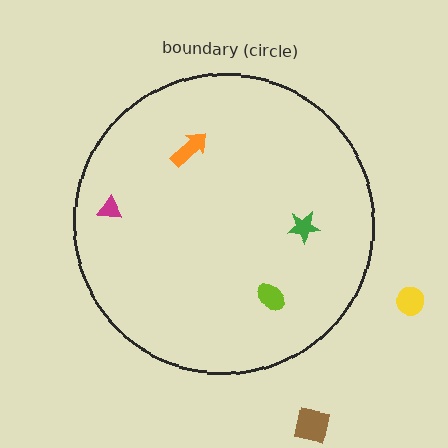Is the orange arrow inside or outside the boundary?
Inside.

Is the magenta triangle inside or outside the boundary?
Inside.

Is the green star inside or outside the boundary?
Inside.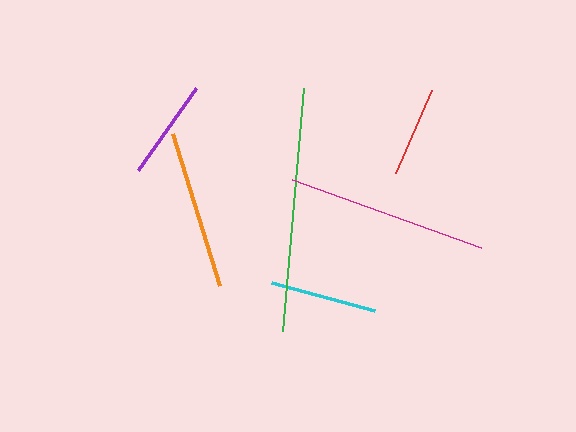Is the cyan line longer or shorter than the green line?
The green line is longer than the cyan line.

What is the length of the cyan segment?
The cyan segment is approximately 106 pixels long.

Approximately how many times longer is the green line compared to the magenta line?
The green line is approximately 1.2 times the length of the magenta line.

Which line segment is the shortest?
The red line is the shortest at approximately 91 pixels.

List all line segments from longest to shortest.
From longest to shortest: green, magenta, orange, cyan, purple, red.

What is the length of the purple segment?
The purple segment is approximately 100 pixels long.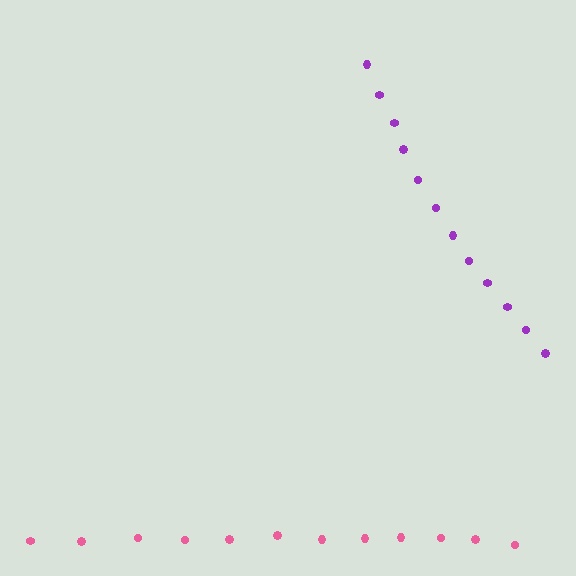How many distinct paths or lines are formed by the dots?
There are 2 distinct paths.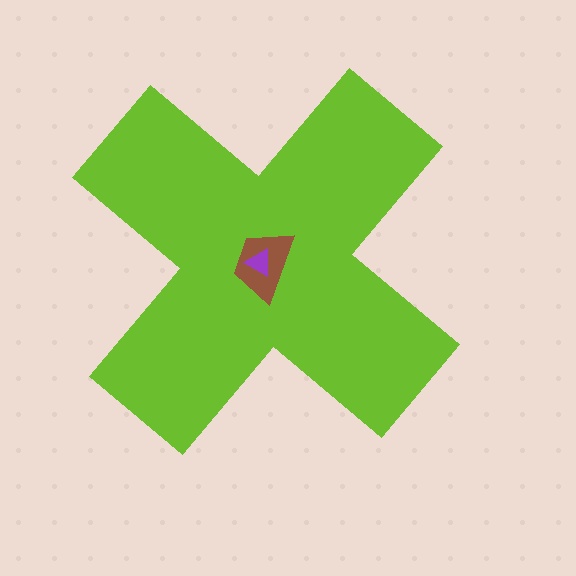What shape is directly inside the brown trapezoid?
The purple triangle.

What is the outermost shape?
The lime cross.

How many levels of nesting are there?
3.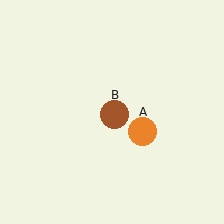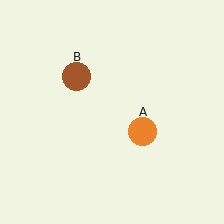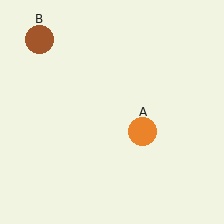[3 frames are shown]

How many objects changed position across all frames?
1 object changed position: brown circle (object B).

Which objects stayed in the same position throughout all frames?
Orange circle (object A) remained stationary.